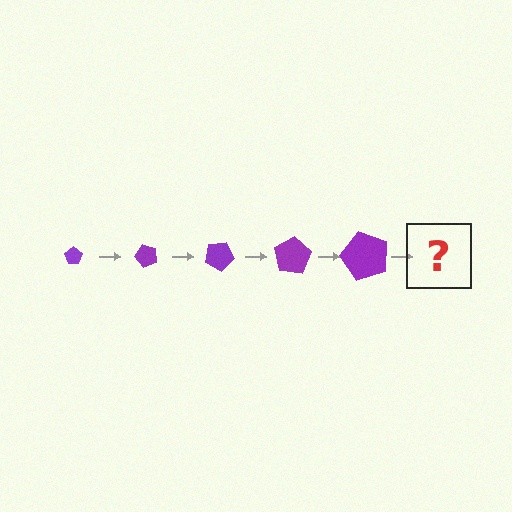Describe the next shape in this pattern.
It should be a pentagon, larger than the previous one and rotated 250 degrees from the start.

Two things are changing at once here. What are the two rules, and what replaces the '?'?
The two rules are that the pentagon grows larger each step and it rotates 50 degrees each step. The '?' should be a pentagon, larger than the previous one and rotated 250 degrees from the start.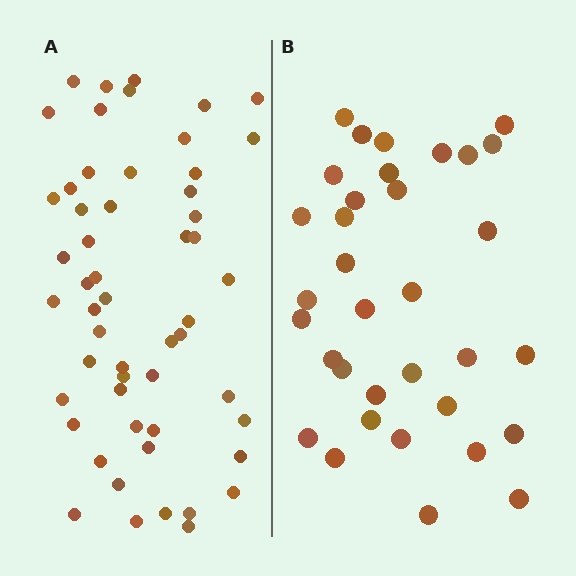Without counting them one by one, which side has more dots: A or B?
Region A (the left region) has more dots.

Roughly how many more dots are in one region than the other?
Region A has approximately 20 more dots than region B.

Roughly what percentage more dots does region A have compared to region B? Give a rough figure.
About 60% more.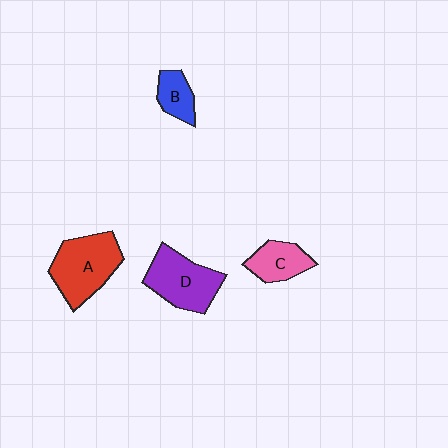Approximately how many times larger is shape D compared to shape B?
Approximately 2.2 times.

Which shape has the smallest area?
Shape B (blue).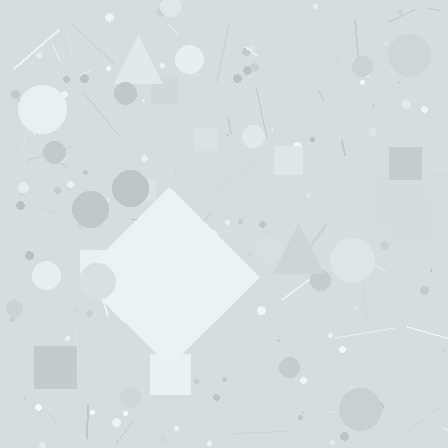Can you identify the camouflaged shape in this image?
The camouflaged shape is a diamond.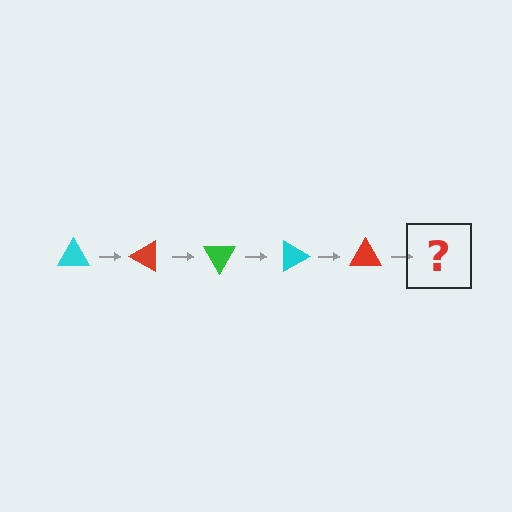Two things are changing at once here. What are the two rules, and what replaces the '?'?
The two rules are that it rotates 30 degrees each step and the color cycles through cyan, red, and green. The '?' should be a green triangle, rotated 150 degrees from the start.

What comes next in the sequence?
The next element should be a green triangle, rotated 150 degrees from the start.